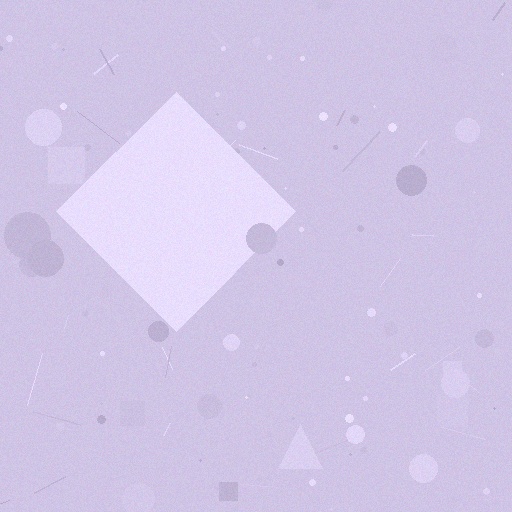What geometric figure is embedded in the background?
A diamond is embedded in the background.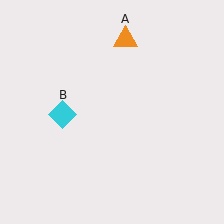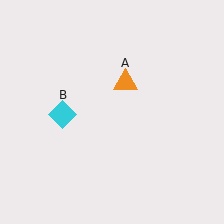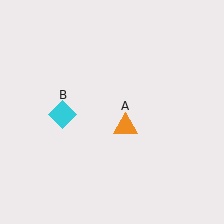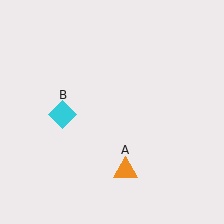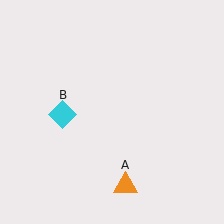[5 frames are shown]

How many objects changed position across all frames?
1 object changed position: orange triangle (object A).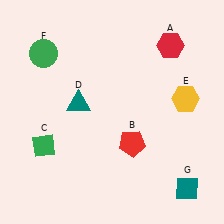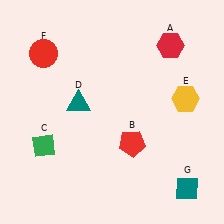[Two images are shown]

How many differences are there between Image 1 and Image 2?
There is 1 difference between the two images.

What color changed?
The circle (F) changed from green in Image 1 to red in Image 2.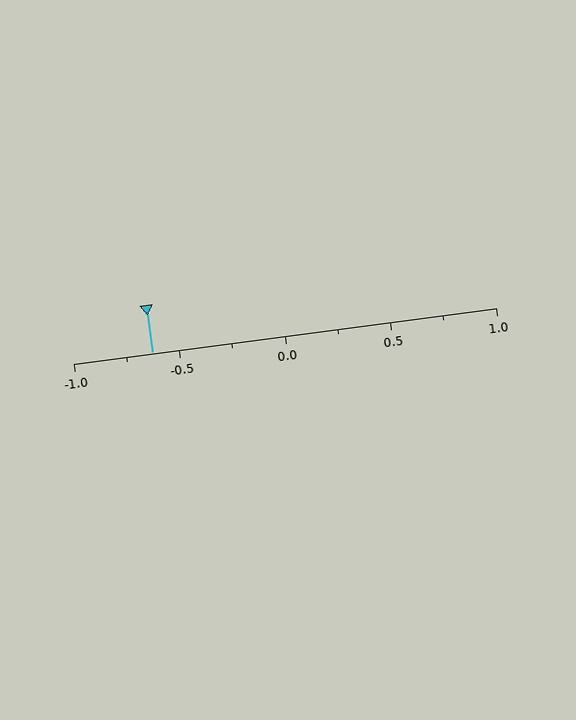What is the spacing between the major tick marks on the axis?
The major ticks are spaced 0.5 apart.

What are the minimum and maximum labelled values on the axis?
The axis runs from -1.0 to 1.0.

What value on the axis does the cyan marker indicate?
The marker indicates approximately -0.62.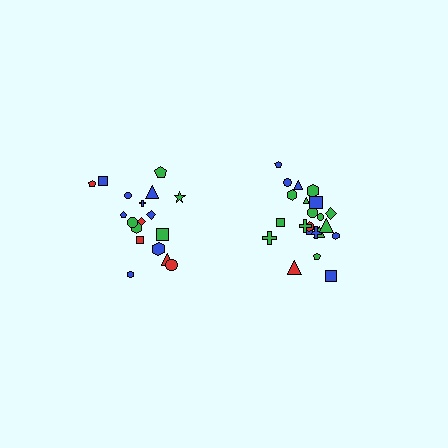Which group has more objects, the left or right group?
The right group.